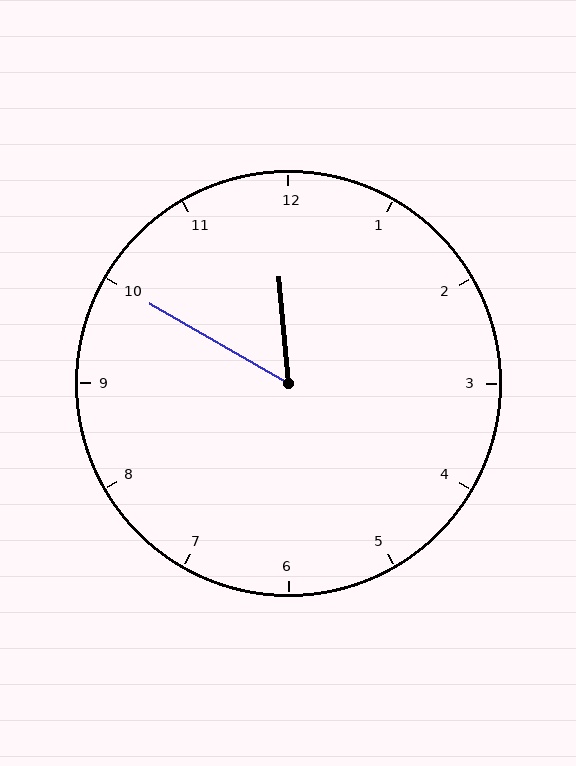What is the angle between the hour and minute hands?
Approximately 55 degrees.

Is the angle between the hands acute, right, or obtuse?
It is acute.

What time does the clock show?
11:50.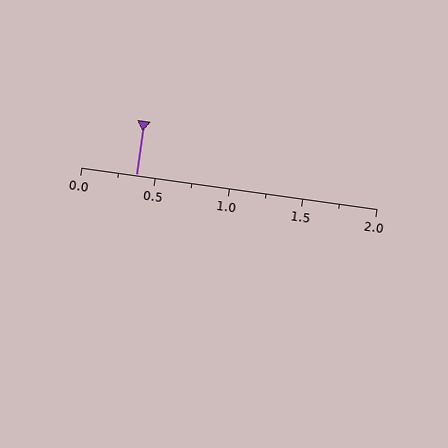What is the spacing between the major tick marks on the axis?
The major ticks are spaced 0.5 apart.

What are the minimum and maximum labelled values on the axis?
The axis runs from 0.0 to 2.0.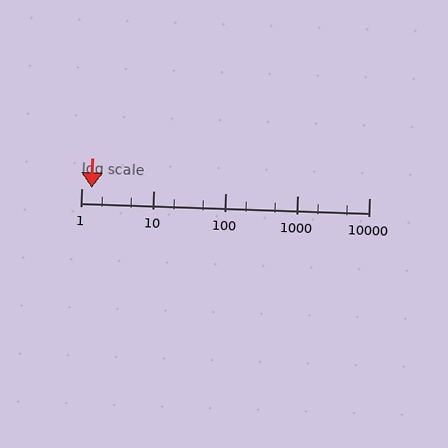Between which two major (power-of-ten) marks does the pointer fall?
The pointer is between 1 and 10.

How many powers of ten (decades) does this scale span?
The scale spans 4 decades, from 1 to 10000.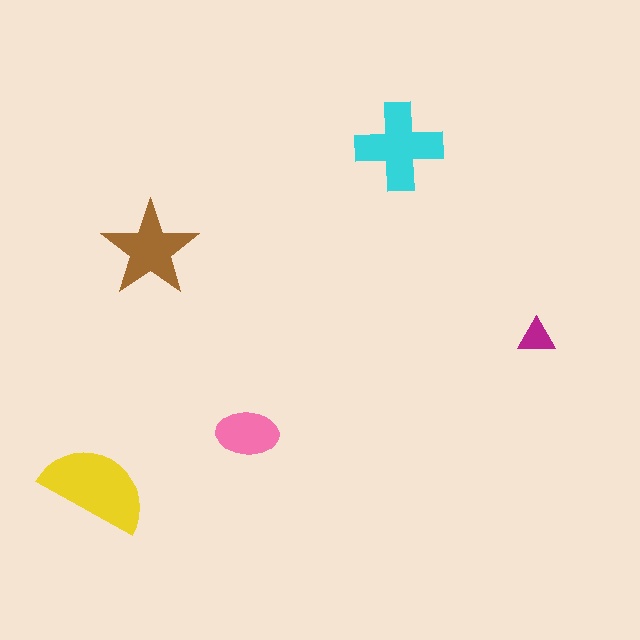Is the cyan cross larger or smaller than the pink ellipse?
Larger.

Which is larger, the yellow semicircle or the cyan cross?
The yellow semicircle.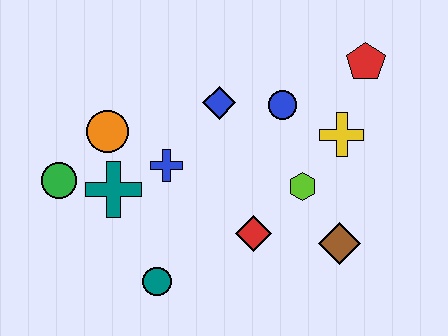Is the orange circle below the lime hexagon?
No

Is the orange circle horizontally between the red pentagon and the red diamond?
No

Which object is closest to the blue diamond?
The blue circle is closest to the blue diamond.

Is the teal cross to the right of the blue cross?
No